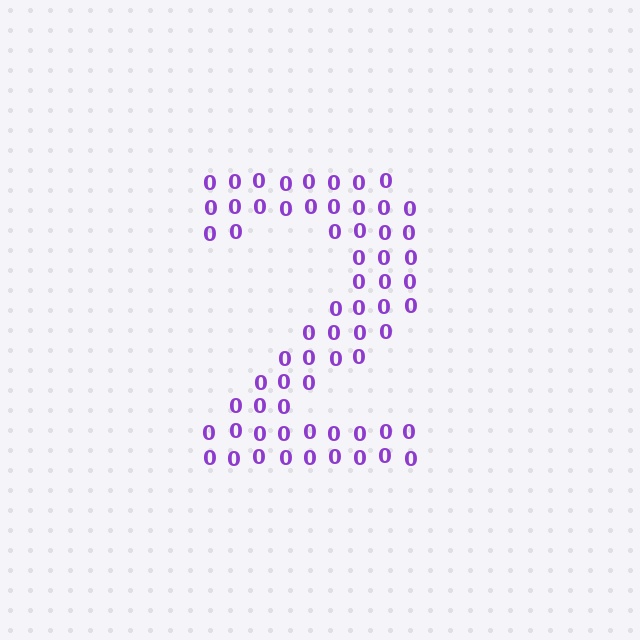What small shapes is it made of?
It is made of small digit 0's.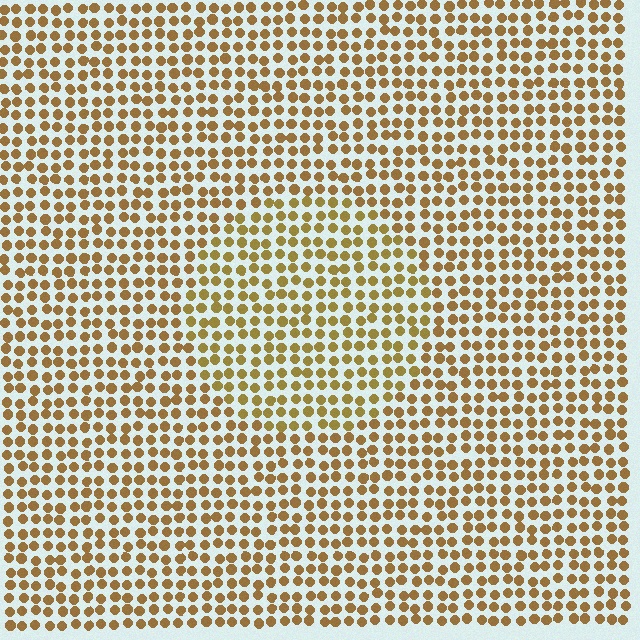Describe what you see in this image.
The image is filled with small brown elements in a uniform arrangement. A circle-shaped region is visible where the elements are tinted to a slightly different hue, forming a subtle color boundary.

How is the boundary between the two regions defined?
The boundary is defined purely by a slight shift in hue (about 14 degrees). Spacing, size, and orientation are identical on both sides.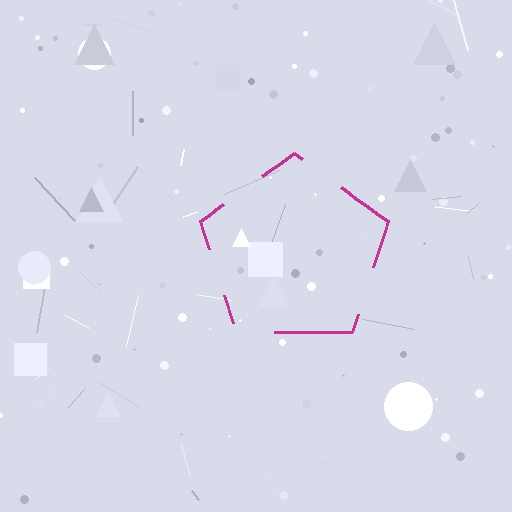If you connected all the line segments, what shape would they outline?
They would outline a pentagon.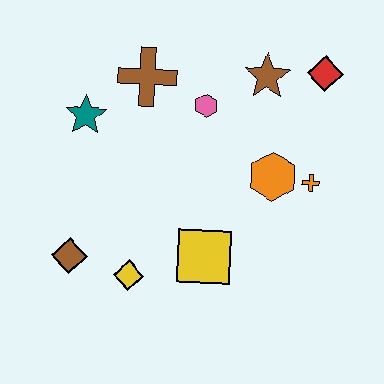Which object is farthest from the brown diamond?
The red diamond is farthest from the brown diamond.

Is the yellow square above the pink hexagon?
No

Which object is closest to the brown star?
The red diamond is closest to the brown star.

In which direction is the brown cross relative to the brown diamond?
The brown cross is above the brown diamond.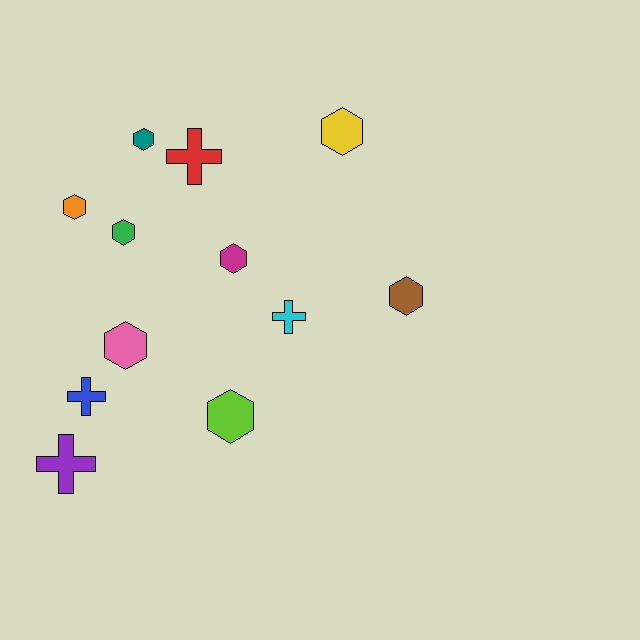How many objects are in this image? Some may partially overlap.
There are 12 objects.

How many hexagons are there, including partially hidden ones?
There are 8 hexagons.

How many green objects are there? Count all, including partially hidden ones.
There is 1 green object.